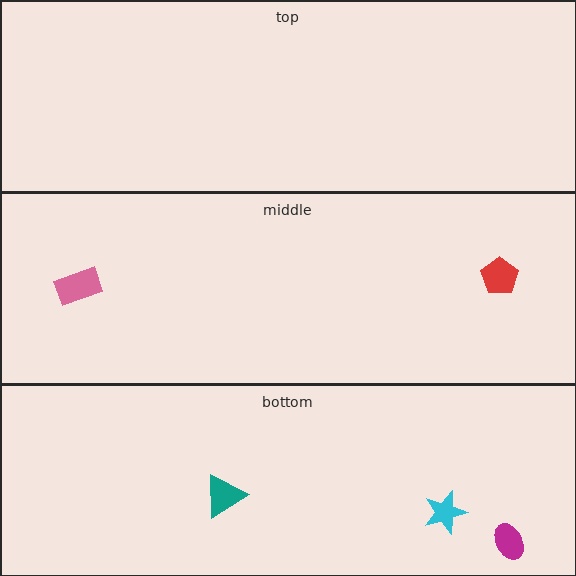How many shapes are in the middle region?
2.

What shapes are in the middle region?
The red pentagon, the pink rectangle.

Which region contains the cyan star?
The bottom region.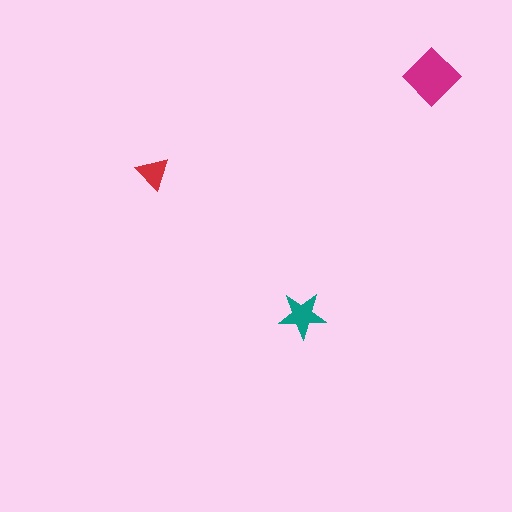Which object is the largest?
The magenta diamond.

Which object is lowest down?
The teal star is bottommost.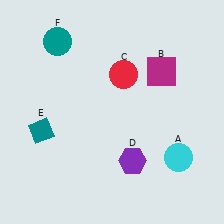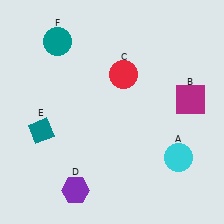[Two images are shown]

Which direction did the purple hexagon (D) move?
The purple hexagon (D) moved left.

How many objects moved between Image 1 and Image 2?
2 objects moved between the two images.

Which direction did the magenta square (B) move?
The magenta square (B) moved right.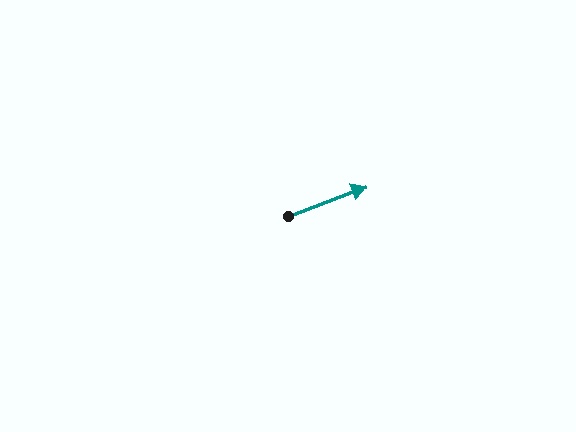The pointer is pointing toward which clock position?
Roughly 2 o'clock.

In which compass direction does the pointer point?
East.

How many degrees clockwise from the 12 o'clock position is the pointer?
Approximately 69 degrees.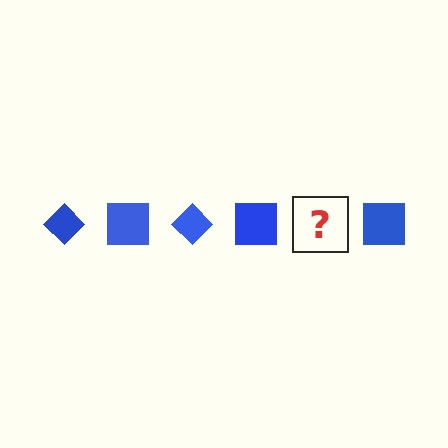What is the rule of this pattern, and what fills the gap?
The rule is that the pattern cycles through diamond, square shapes in blue. The gap should be filled with a blue diamond.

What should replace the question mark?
The question mark should be replaced with a blue diamond.